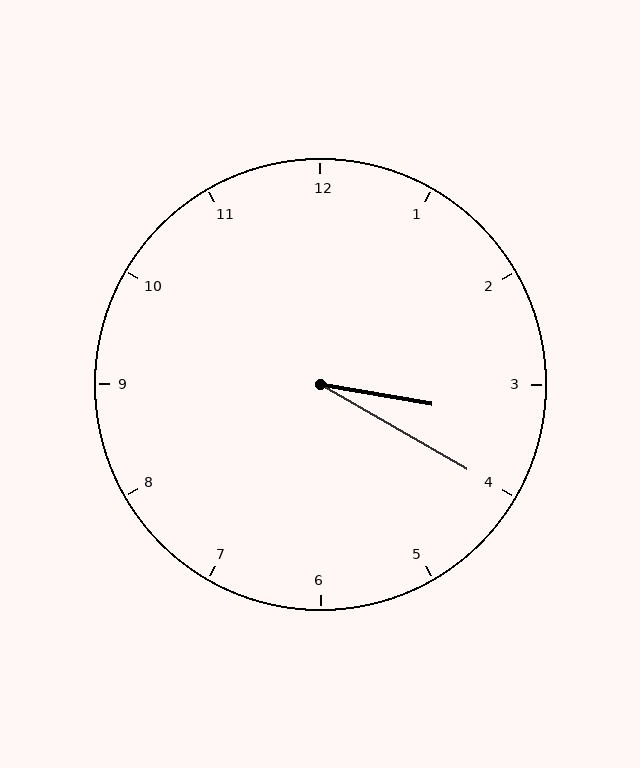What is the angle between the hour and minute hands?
Approximately 20 degrees.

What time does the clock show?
3:20.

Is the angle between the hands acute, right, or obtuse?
It is acute.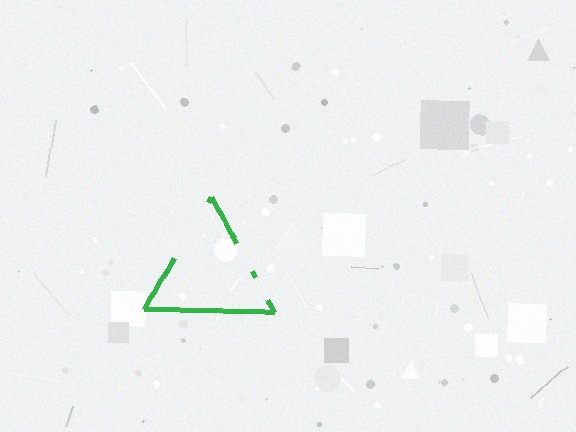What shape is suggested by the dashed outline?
The dashed outline suggests a triangle.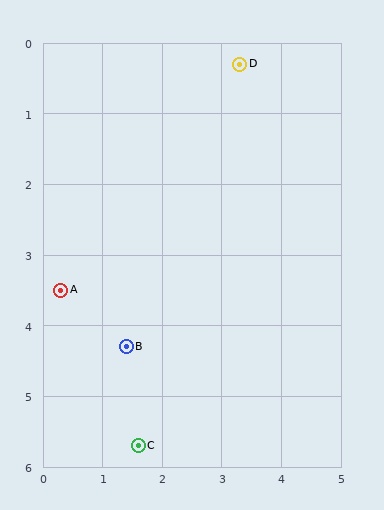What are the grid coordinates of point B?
Point B is at approximately (1.4, 4.3).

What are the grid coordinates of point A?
Point A is at approximately (0.3, 3.5).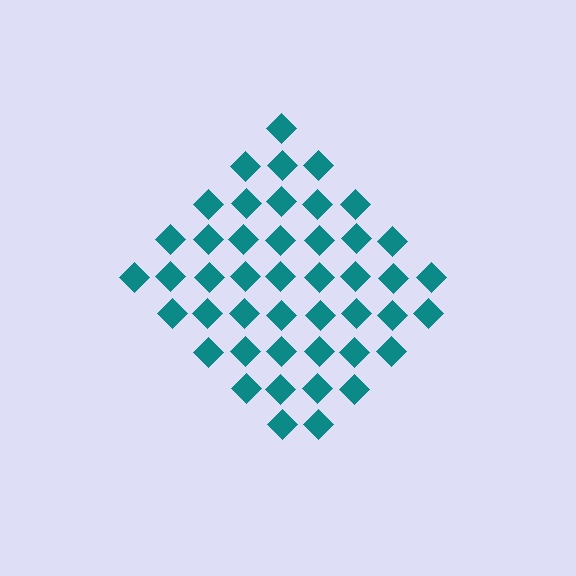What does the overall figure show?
The overall figure shows a diamond.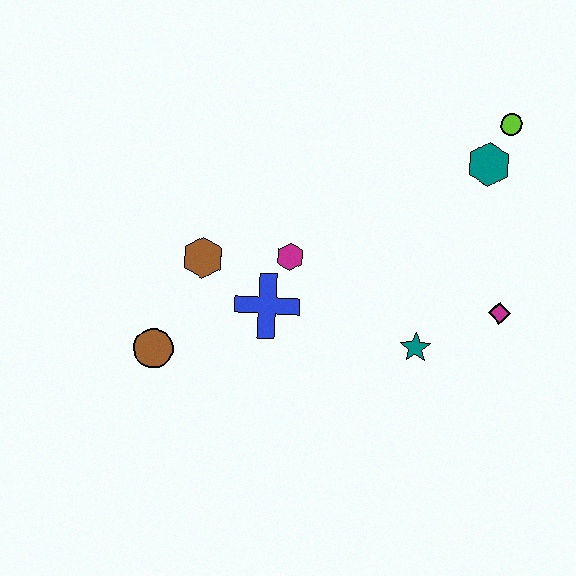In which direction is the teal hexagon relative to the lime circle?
The teal hexagon is below the lime circle.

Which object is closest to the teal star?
The magenta diamond is closest to the teal star.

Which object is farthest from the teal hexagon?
The brown circle is farthest from the teal hexagon.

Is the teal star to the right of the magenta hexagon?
Yes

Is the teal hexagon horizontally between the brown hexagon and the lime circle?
Yes